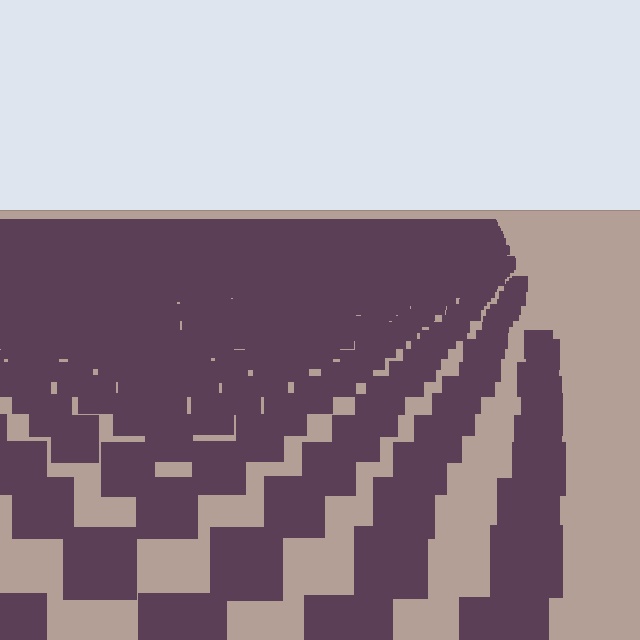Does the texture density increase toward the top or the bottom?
Density increases toward the top.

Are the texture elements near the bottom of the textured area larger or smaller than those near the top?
Larger. Near the bottom, elements are closer to the viewer and appear at a bigger on-screen size.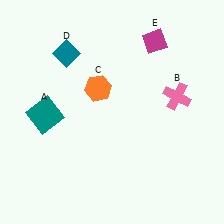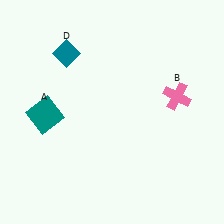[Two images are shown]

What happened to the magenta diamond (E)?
The magenta diamond (E) was removed in Image 2. It was in the top-right area of Image 1.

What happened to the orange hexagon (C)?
The orange hexagon (C) was removed in Image 2. It was in the top-left area of Image 1.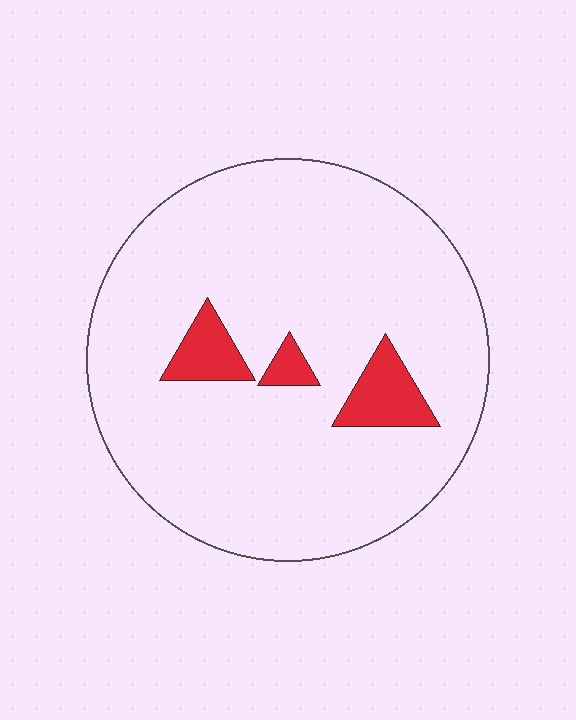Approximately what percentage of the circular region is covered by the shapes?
Approximately 10%.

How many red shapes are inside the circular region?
3.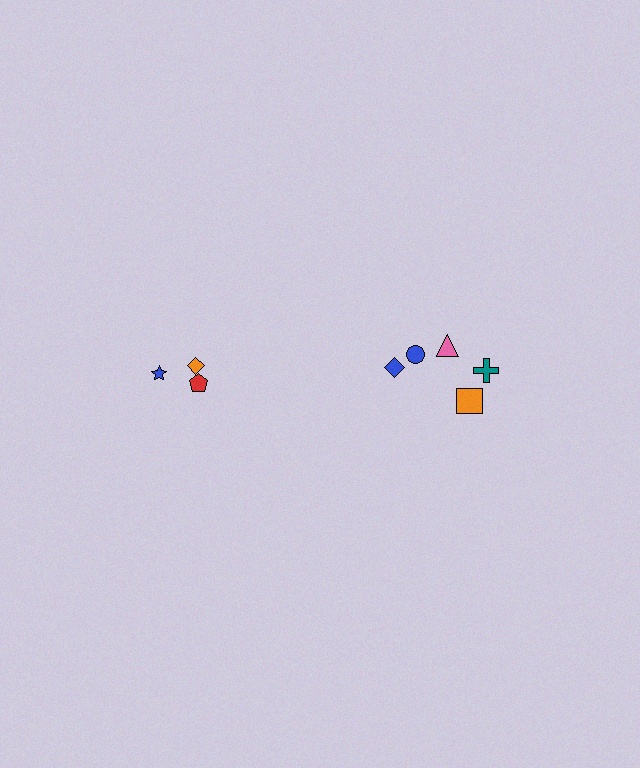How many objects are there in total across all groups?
There are 8 objects.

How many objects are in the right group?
There are 5 objects.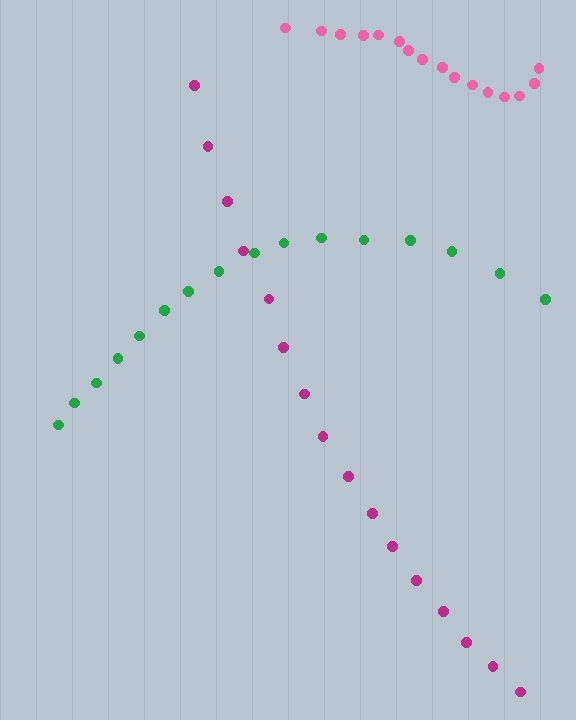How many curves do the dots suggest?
There are 3 distinct paths.